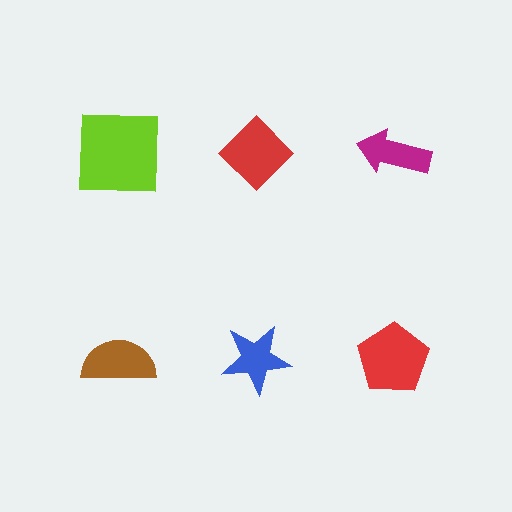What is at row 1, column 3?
A magenta arrow.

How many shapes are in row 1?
3 shapes.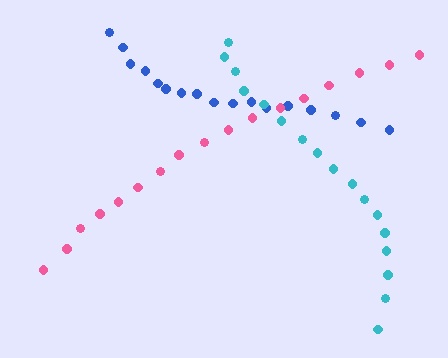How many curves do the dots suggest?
There are 3 distinct paths.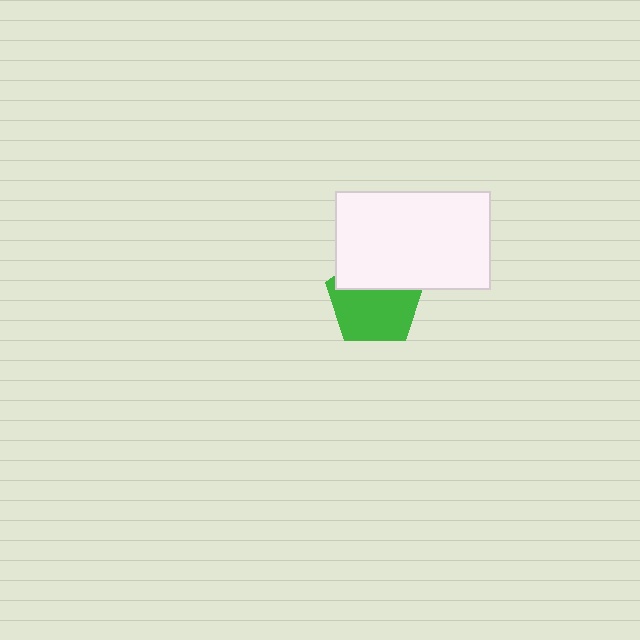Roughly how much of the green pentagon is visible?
About half of it is visible (roughly 64%).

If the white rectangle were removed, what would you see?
You would see the complete green pentagon.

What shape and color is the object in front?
The object in front is a white rectangle.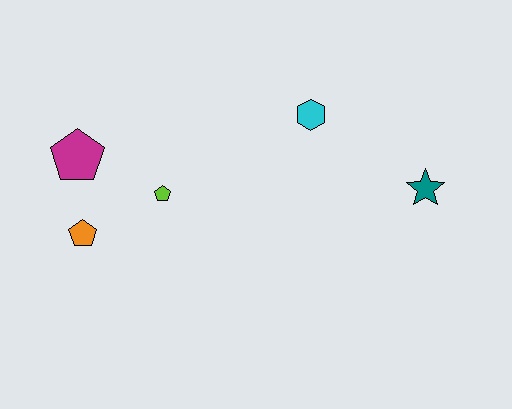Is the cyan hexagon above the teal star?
Yes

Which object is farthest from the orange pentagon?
The teal star is farthest from the orange pentagon.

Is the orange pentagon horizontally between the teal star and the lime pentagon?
No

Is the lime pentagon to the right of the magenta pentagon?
Yes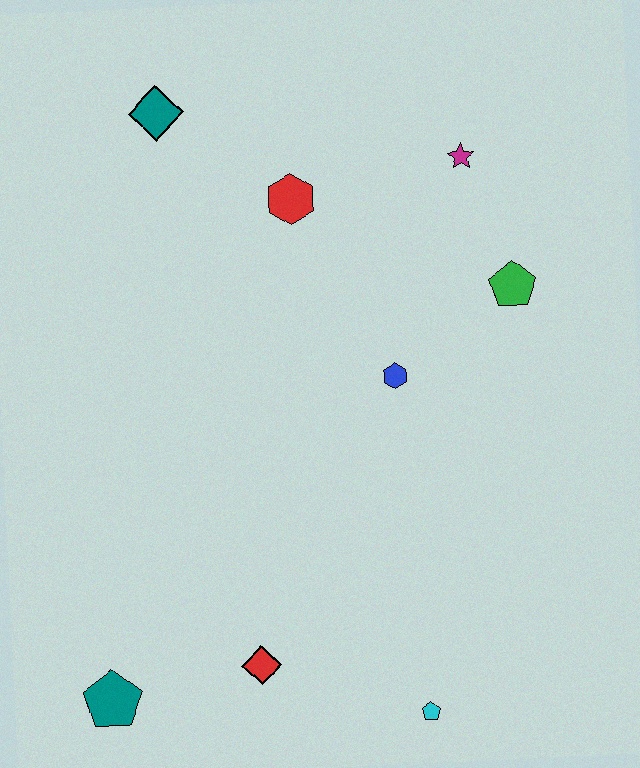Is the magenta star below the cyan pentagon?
No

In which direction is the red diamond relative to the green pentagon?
The red diamond is below the green pentagon.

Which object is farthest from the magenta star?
The teal pentagon is farthest from the magenta star.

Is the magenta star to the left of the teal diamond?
No